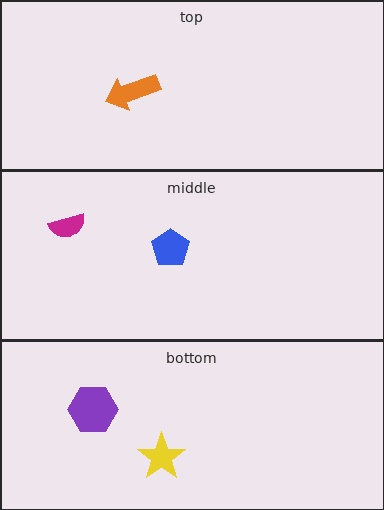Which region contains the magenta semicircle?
The middle region.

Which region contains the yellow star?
The bottom region.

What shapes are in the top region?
The orange arrow.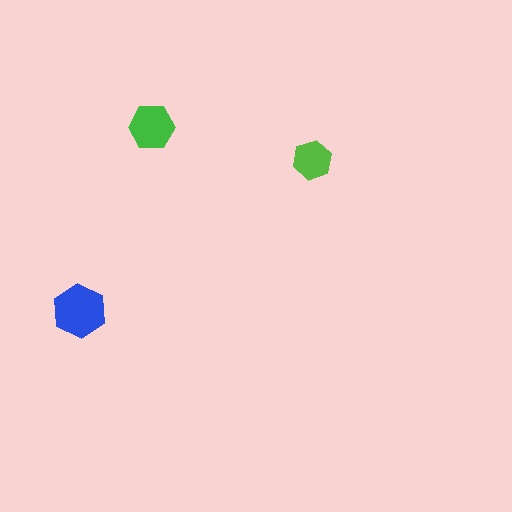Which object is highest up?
The green hexagon is topmost.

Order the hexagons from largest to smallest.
the blue one, the green one, the lime one.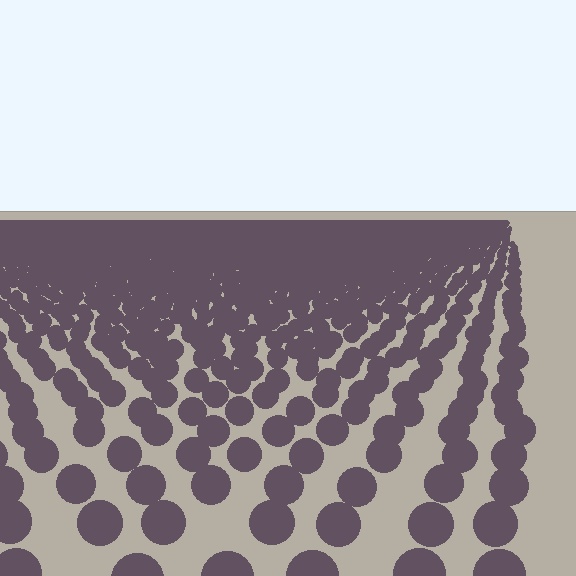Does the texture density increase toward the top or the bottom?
Density increases toward the top.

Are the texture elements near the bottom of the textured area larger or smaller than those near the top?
Larger. Near the bottom, elements are closer to the viewer and appear at a bigger on-screen size.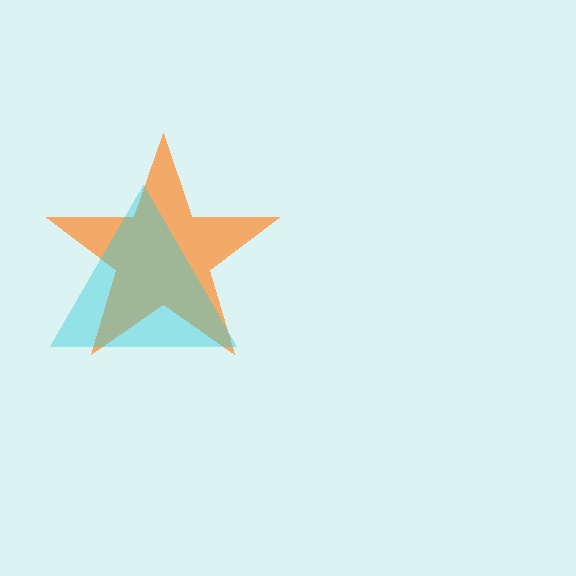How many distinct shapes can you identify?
There are 2 distinct shapes: an orange star, a cyan triangle.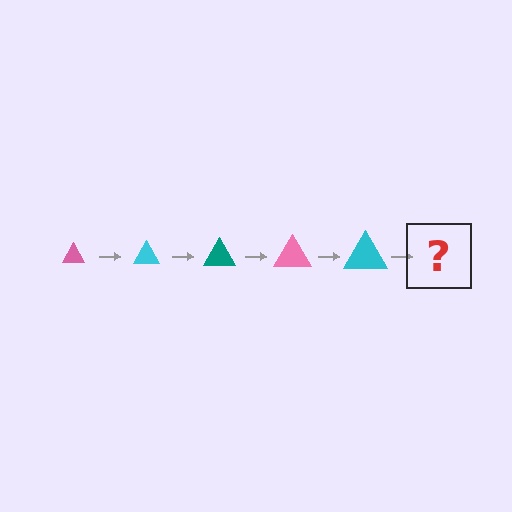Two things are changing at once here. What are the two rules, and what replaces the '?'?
The two rules are that the triangle grows larger each step and the color cycles through pink, cyan, and teal. The '?' should be a teal triangle, larger than the previous one.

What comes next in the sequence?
The next element should be a teal triangle, larger than the previous one.